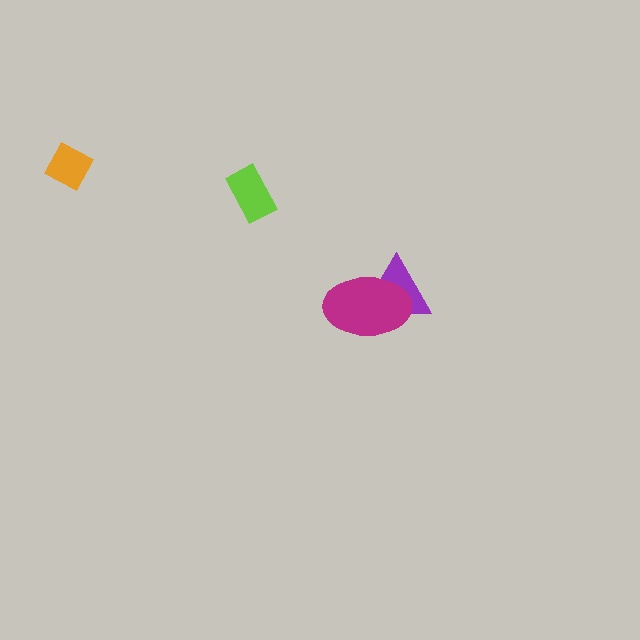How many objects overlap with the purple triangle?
1 object overlaps with the purple triangle.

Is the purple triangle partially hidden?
Yes, it is partially covered by another shape.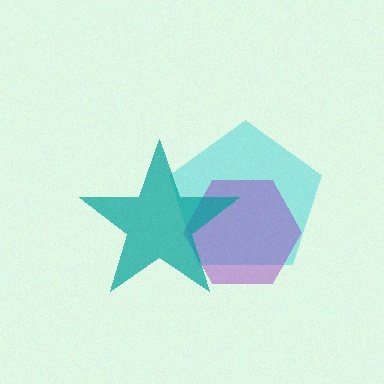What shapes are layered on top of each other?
The layered shapes are: a cyan pentagon, a purple hexagon, a teal star.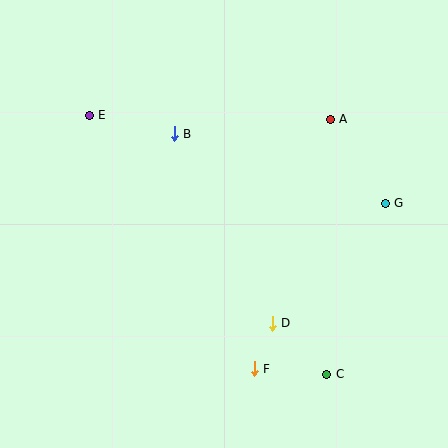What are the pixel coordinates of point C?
Point C is at (327, 374).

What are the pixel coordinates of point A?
Point A is at (330, 119).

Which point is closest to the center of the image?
Point B at (174, 134) is closest to the center.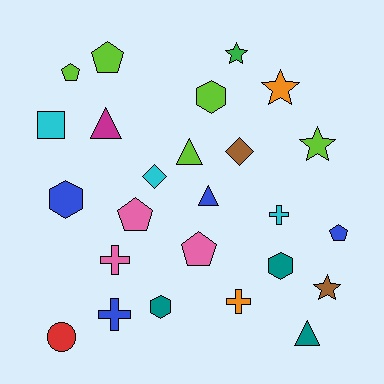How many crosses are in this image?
There are 4 crosses.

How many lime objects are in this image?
There are 5 lime objects.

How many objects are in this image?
There are 25 objects.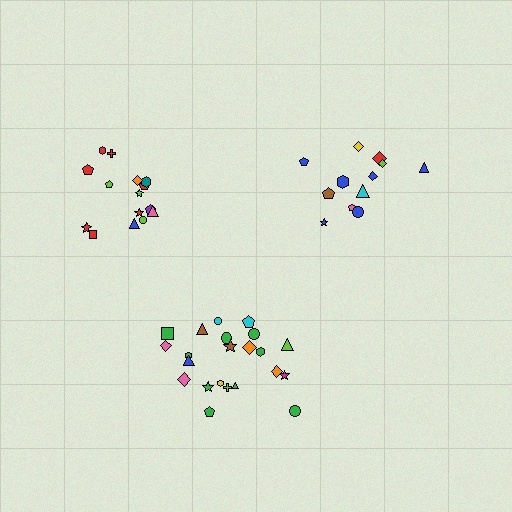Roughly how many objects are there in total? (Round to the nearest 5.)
Roughly 50 objects in total.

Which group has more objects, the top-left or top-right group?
The top-left group.